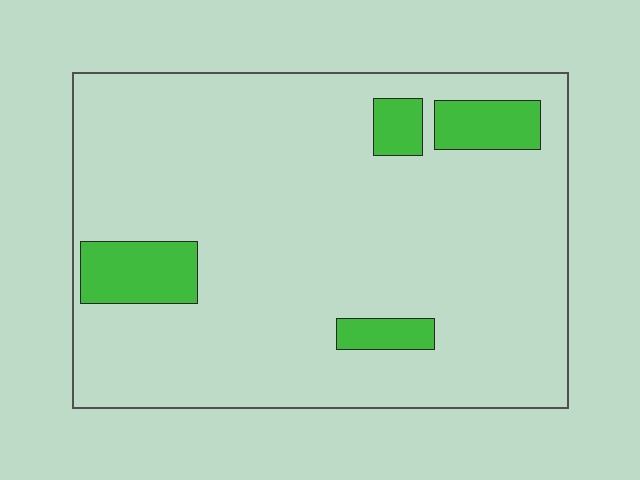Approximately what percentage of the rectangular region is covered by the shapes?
Approximately 10%.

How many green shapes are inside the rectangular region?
4.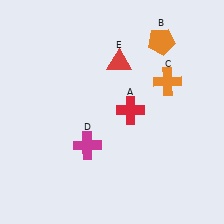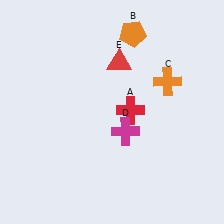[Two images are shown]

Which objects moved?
The objects that moved are: the orange pentagon (B), the magenta cross (D).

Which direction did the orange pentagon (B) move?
The orange pentagon (B) moved left.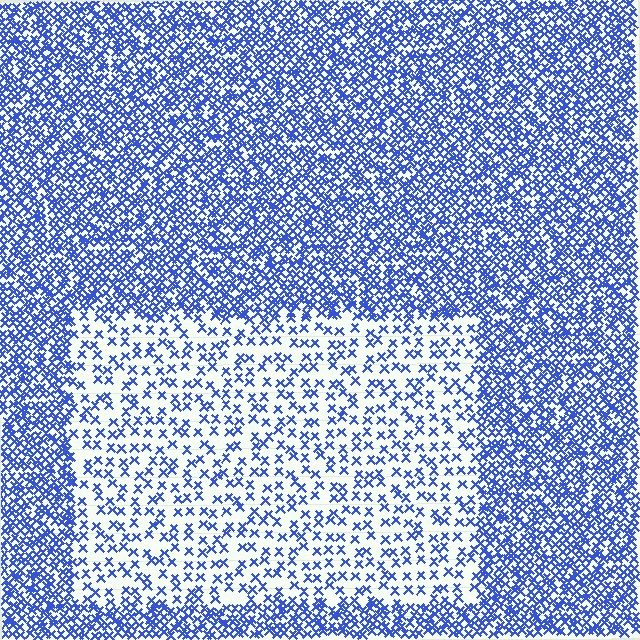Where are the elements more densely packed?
The elements are more densely packed outside the rectangle boundary.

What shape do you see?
I see a rectangle.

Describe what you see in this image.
The image contains small blue elements arranged at two different densities. A rectangle-shaped region is visible where the elements are less densely packed than the surrounding area.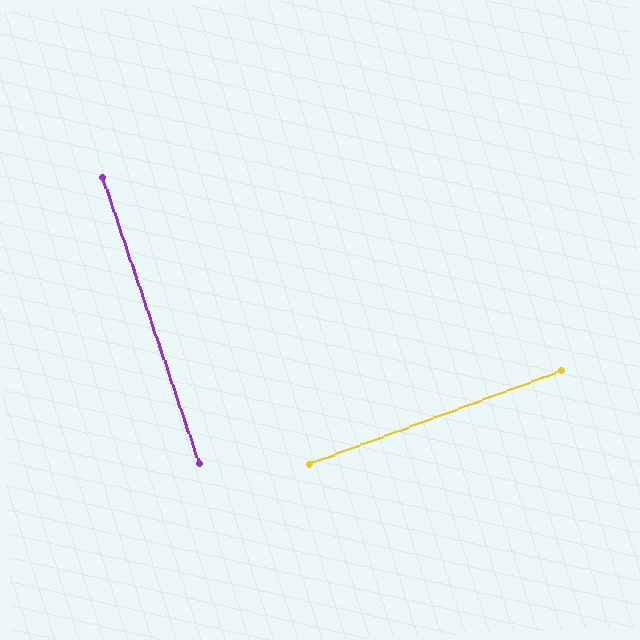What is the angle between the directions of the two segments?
Approximately 89 degrees.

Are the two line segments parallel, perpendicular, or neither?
Perpendicular — they meet at approximately 89°.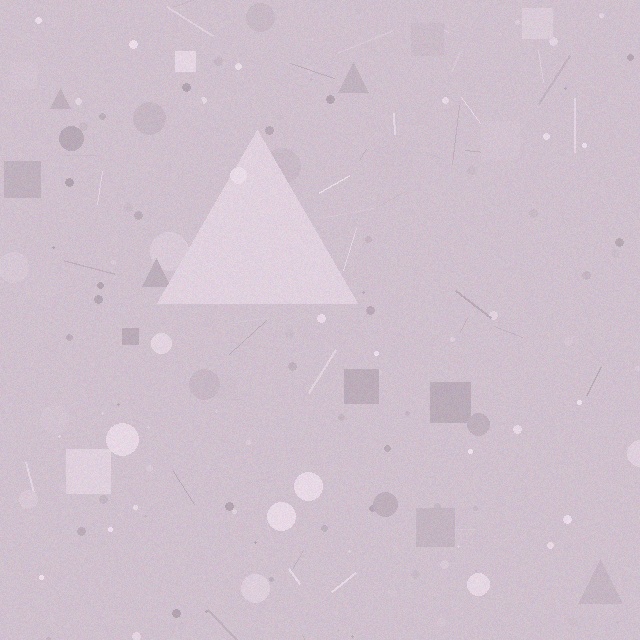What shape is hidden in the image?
A triangle is hidden in the image.